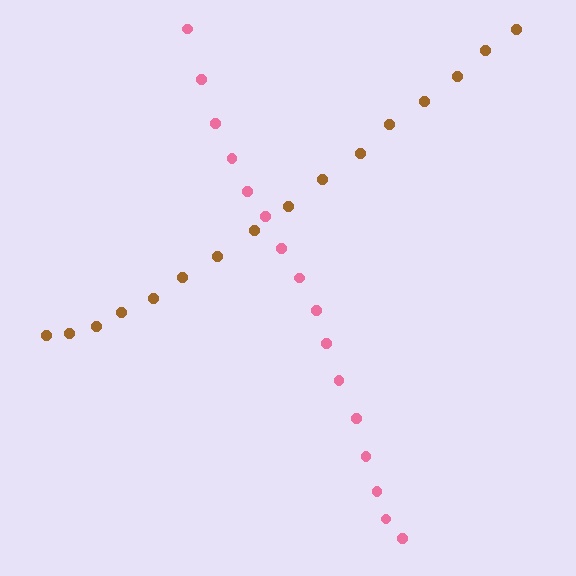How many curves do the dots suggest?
There are 2 distinct paths.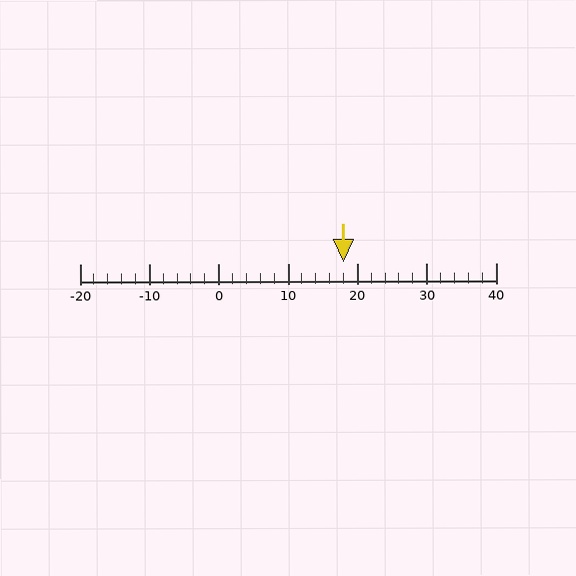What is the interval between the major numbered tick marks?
The major tick marks are spaced 10 units apart.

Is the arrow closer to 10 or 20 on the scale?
The arrow is closer to 20.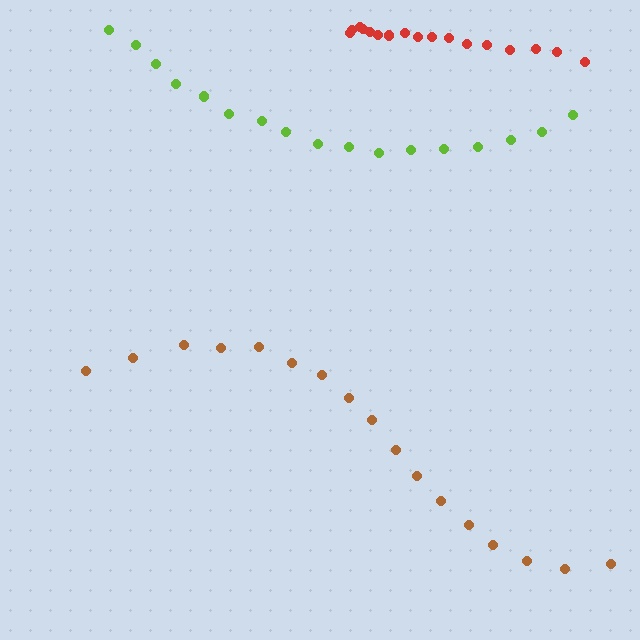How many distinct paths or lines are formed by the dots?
There are 3 distinct paths.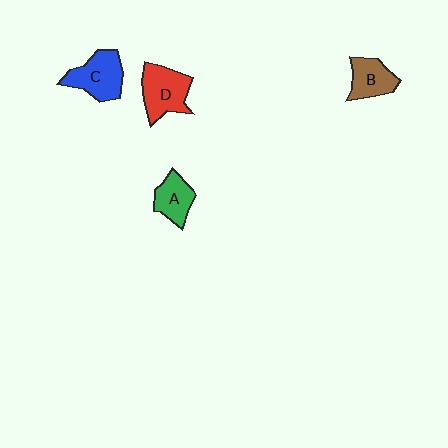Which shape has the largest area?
Shape D (red).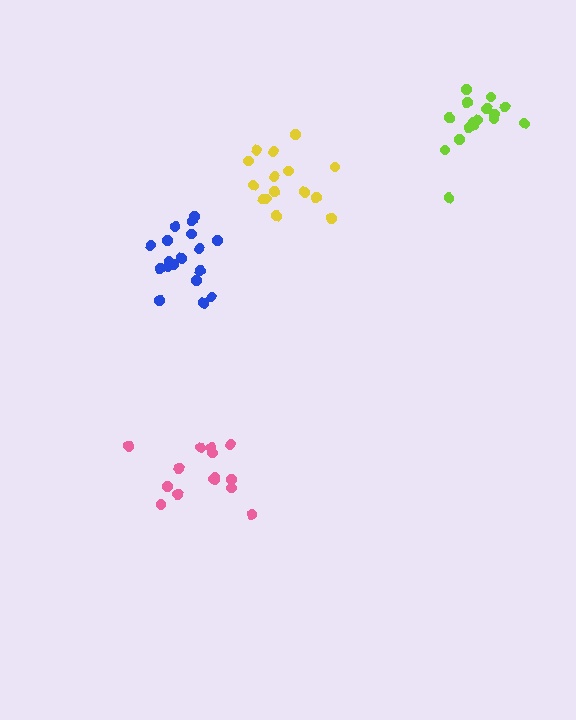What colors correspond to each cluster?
The clusters are colored: lime, blue, yellow, pink.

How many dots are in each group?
Group 1: 16 dots, Group 2: 18 dots, Group 3: 15 dots, Group 4: 15 dots (64 total).